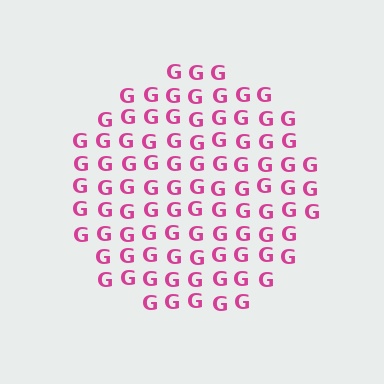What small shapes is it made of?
It is made of small letter G's.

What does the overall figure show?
The overall figure shows a circle.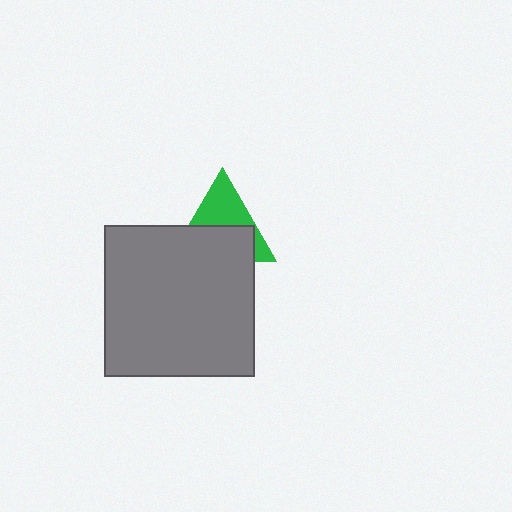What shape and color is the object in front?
The object in front is a gray square.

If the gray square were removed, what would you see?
You would see the complete green triangle.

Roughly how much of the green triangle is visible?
About half of it is visible (roughly 46%).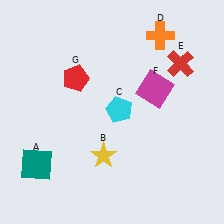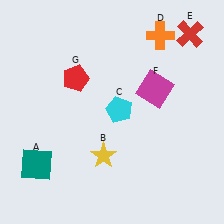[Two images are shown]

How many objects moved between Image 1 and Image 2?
1 object moved between the two images.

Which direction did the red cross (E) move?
The red cross (E) moved up.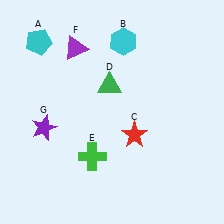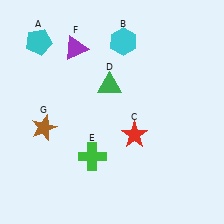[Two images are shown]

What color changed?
The star (G) changed from purple in Image 1 to brown in Image 2.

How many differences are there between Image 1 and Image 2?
There is 1 difference between the two images.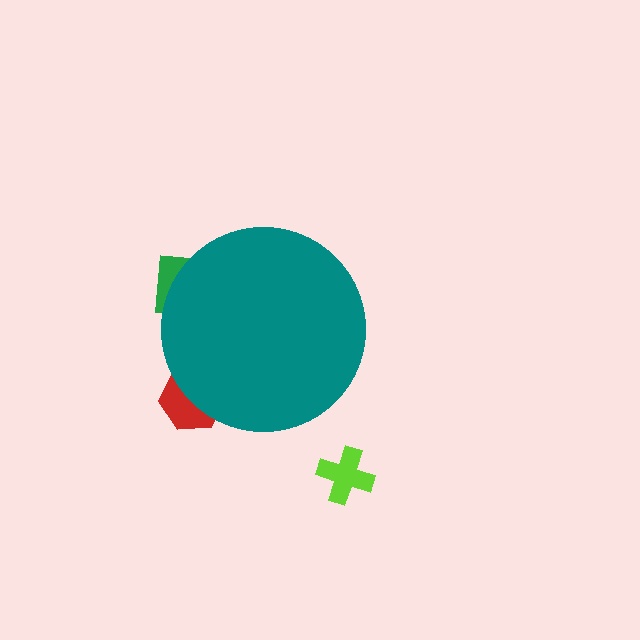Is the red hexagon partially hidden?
Yes, the red hexagon is partially hidden behind the teal circle.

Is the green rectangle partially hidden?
Yes, the green rectangle is partially hidden behind the teal circle.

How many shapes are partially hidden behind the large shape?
2 shapes are partially hidden.